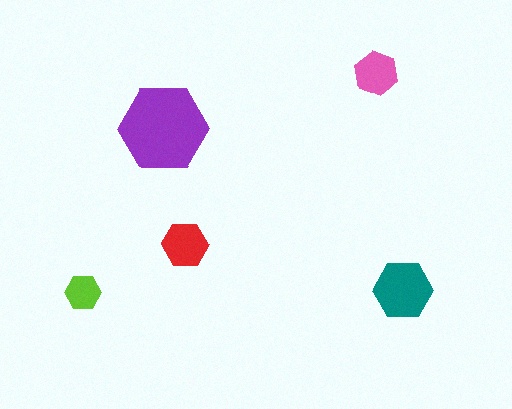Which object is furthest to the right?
The teal hexagon is rightmost.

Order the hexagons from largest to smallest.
the purple one, the teal one, the red one, the pink one, the lime one.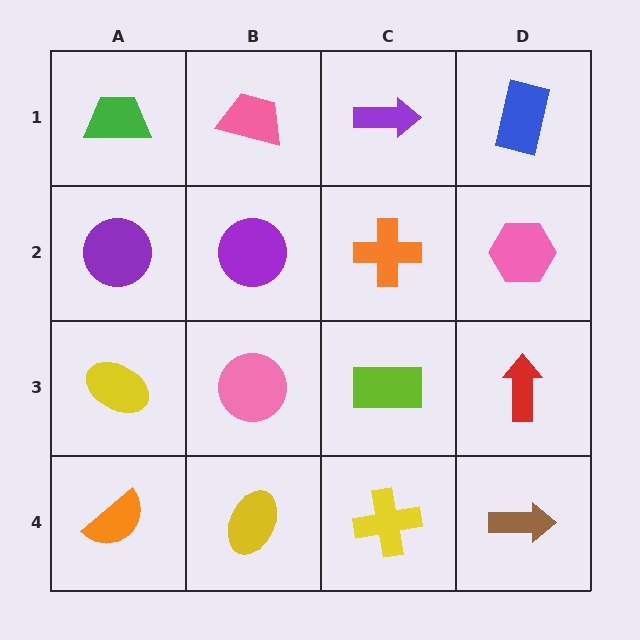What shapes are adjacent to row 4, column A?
A yellow ellipse (row 3, column A), a yellow ellipse (row 4, column B).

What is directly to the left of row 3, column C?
A pink circle.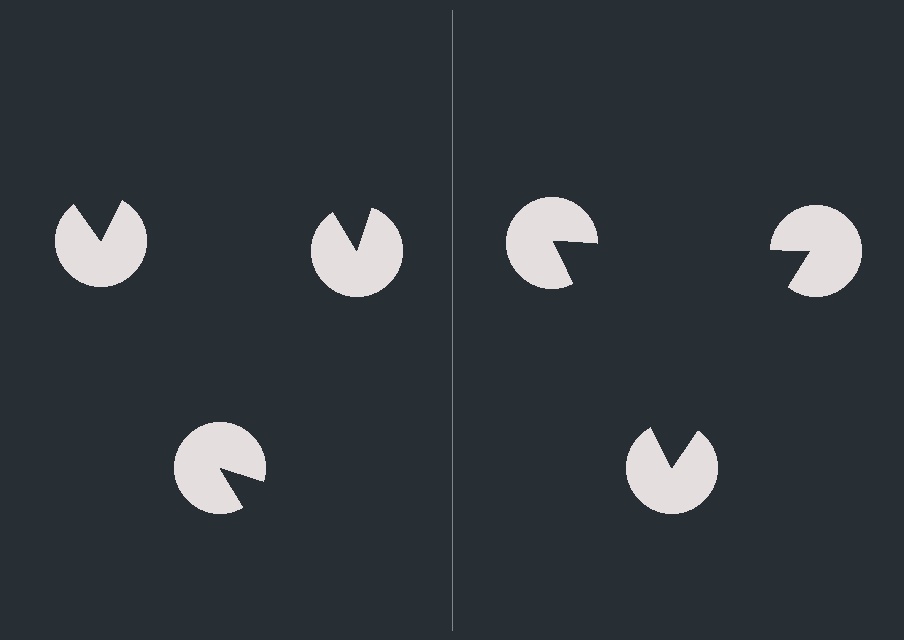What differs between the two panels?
The pac-man discs are positioned identically on both sides; only the wedge orientations differ. On the right they align to a triangle; on the left they are misaligned.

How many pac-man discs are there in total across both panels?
6 — 3 on each side.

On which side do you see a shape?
An illusory triangle appears on the right side. On the left side the wedge cuts are rotated, so no coherent shape forms.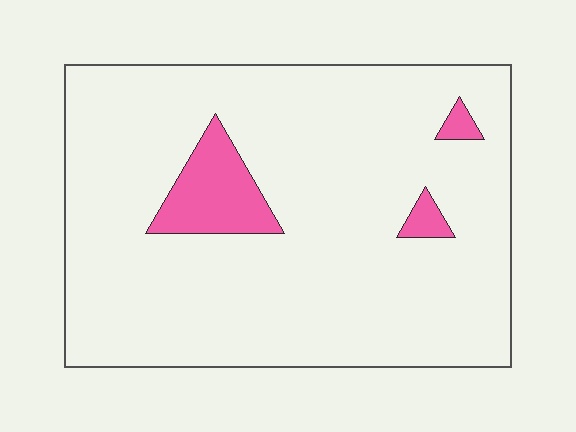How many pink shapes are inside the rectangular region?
3.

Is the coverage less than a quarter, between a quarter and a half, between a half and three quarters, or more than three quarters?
Less than a quarter.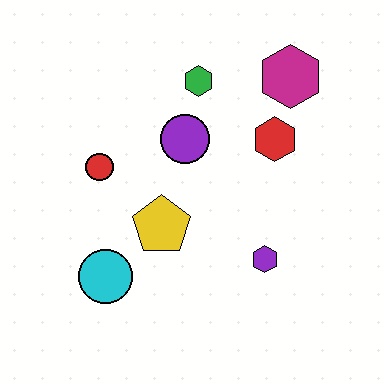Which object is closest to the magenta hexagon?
The red hexagon is closest to the magenta hexagon.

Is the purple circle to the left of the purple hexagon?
Yes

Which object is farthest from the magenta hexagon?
The cyan circle is farthest from the magenta hexagon.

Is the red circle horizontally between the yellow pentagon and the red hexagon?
No